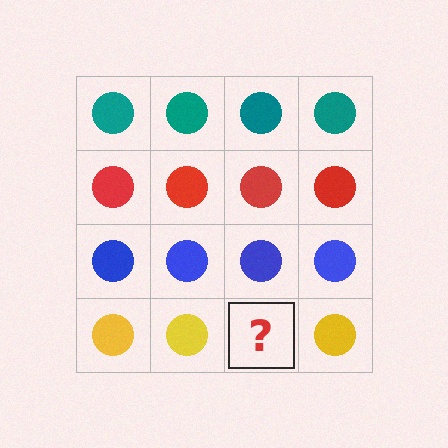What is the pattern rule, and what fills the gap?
The rule is that each row has a consistent color. The gap should be filled with a yellow circle.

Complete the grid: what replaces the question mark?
The question mark should be replaced with a yellow circle.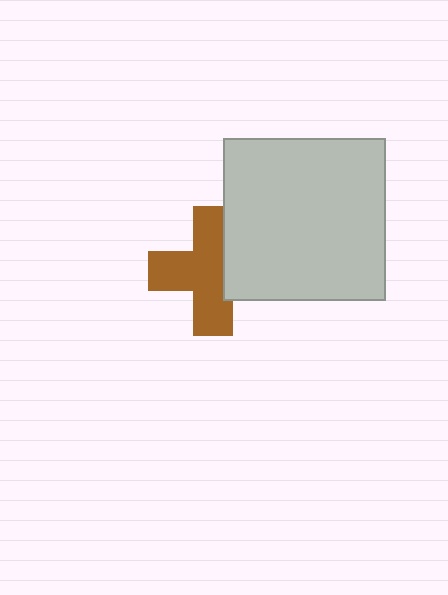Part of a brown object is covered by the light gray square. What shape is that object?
It is a cross.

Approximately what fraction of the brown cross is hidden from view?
Roughly 31% of the brown cross is hidden behind the light gray square.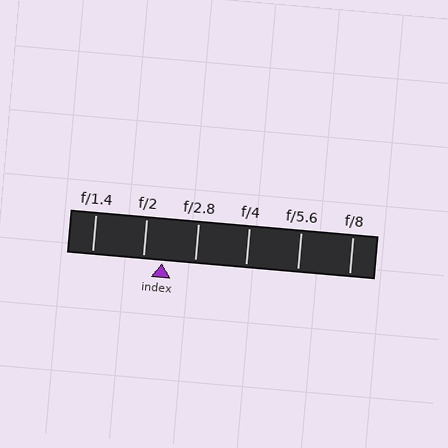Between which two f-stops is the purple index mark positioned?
The index mark is between f/2 and f/2.8.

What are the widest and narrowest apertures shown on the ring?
The widest aperture shown is f/1.4 and the narrowest is f/8.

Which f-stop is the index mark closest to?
The index mark is closest to f/2.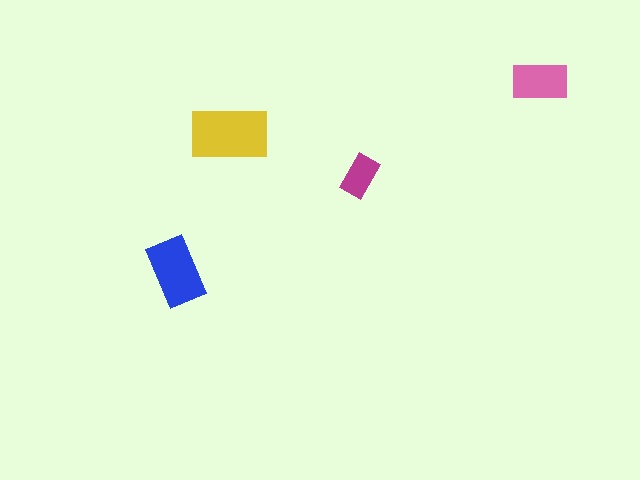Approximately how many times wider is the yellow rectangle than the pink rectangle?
About 1.5 times wider.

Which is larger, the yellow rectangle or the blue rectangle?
The yellow one.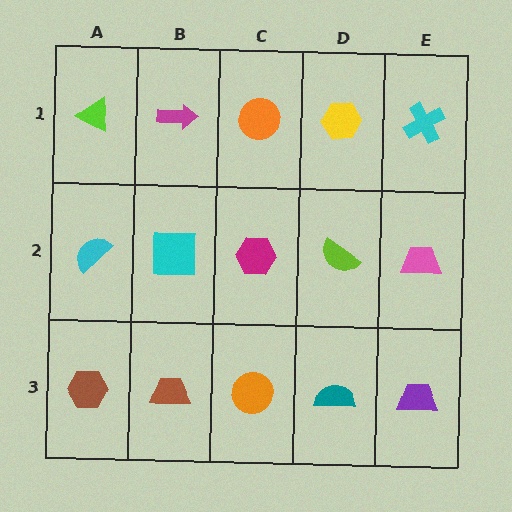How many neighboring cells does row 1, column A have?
2.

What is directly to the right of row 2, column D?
A pink trapezoid.